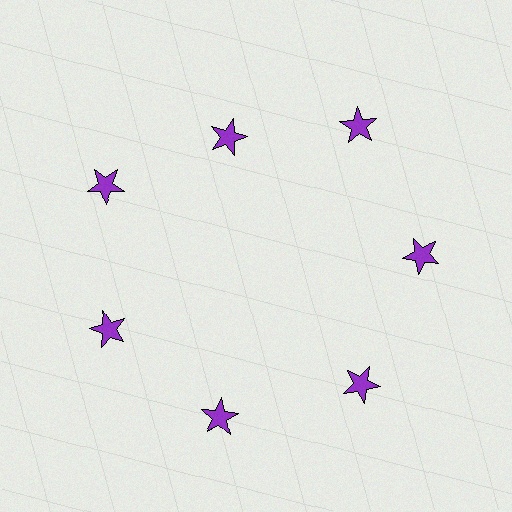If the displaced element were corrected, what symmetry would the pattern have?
It would have 7-fold rotational symmetry — the pattern would map onto itself every 51 degrees.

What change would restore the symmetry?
The symmetry would be restored by moving it outward, back onto the ring so that all 7 stars sit at equal angles and equal distance from the center.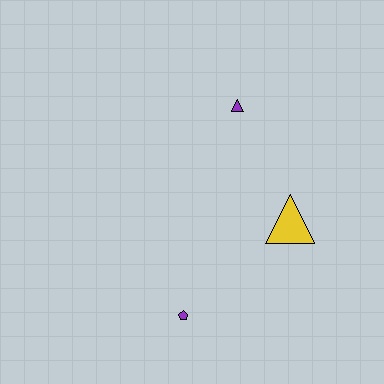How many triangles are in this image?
There are 2 triangles.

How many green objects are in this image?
There are no green objects.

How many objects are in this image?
There are 3 objects.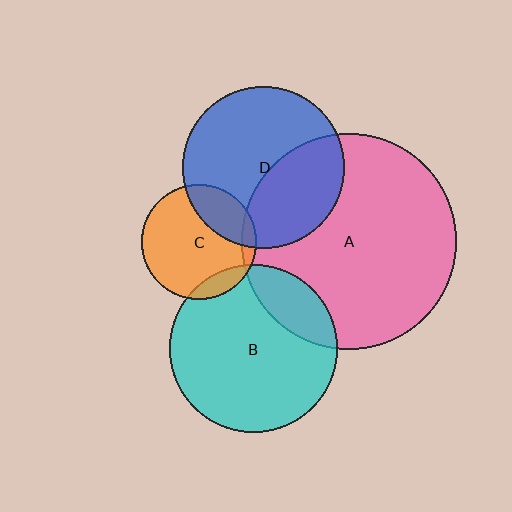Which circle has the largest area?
Circle A (pink).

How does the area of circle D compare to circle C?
Approximately 2.0 times.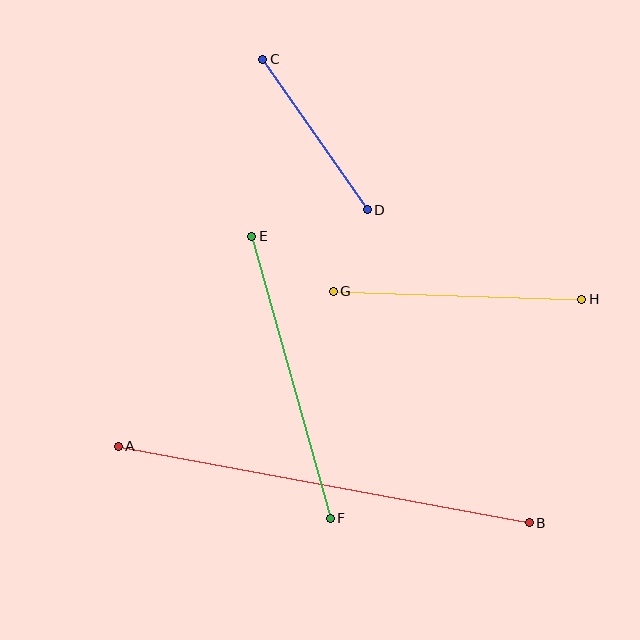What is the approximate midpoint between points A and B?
The midpoint is at approximately (324, 485) pixels.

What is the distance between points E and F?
The distance is approximately 293 pixels.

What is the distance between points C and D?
The distance is approximately 183 pixels.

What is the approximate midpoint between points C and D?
The midpoint is at approximately (315, 135) pixels.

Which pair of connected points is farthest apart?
Points A and B are farthest apart.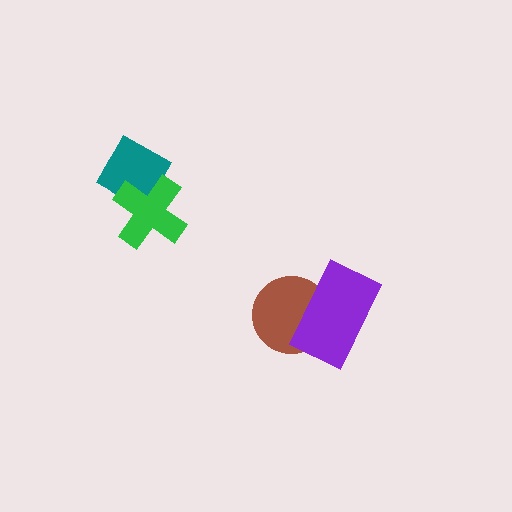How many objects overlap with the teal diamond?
1 object overlaps with the teal diamond.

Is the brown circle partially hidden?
Yes, it is partially covered by another shape.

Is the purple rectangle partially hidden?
No, no other shape covers it.